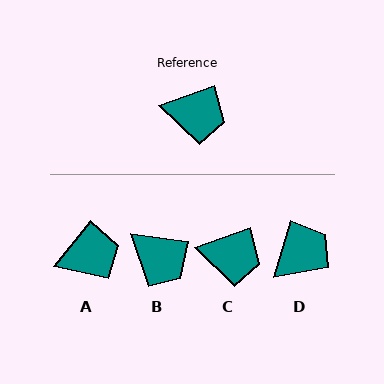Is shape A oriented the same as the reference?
No, it is off by about 32 degrees.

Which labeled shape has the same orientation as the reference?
C.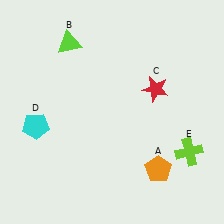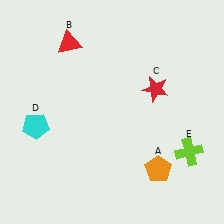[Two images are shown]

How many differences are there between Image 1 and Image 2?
There is 1 difference between the two images.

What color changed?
The triangle (B) changed from lime in Image 1 to red in Image 2.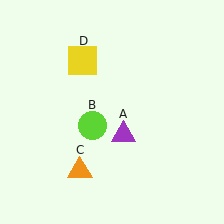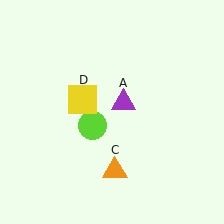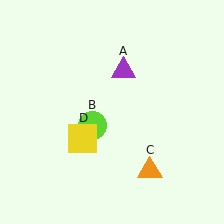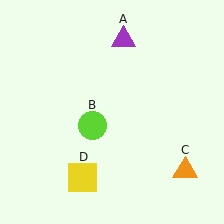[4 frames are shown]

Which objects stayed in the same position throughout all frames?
Lime circle (object B) remained stationary.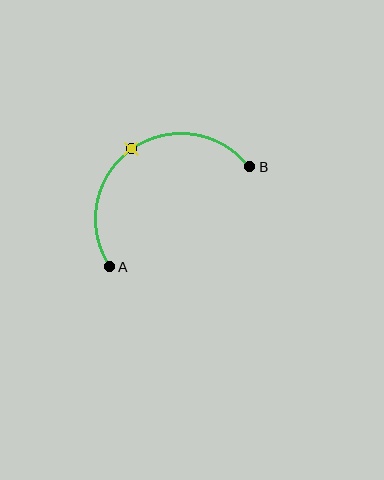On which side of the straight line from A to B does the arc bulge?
The arc bulges above and to the left of the straight line connecting A and B.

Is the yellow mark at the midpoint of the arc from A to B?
Yes. The yellow mark lies on the arc at equal arc-length from both A and B — it is the arc midpoint.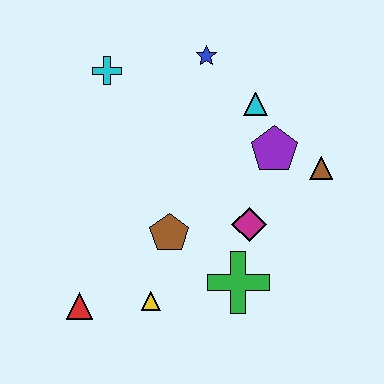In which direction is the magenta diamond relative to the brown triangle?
The magenta diamond is to the left of the brown triangle.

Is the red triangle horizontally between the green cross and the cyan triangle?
No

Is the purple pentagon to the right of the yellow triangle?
Yes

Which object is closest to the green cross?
The magenta diamond is closest to the green cross.